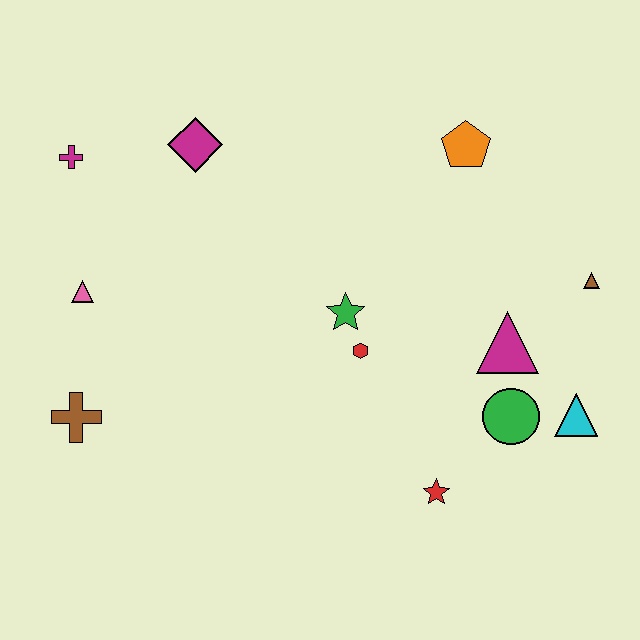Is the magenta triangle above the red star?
Yes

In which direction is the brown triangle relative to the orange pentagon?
The brown triangle is below the orange pentagon.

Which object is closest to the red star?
The green circle is closest to the red star.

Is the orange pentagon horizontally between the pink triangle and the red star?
No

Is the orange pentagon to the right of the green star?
Yes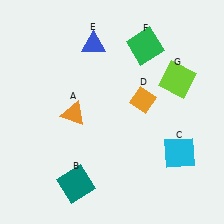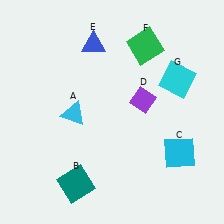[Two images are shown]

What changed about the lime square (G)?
In Image 1, G is lime. In Image 2, it changed to cyan.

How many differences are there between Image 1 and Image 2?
There are 3 differences between the two images.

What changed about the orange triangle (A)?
In Image 1, A is orange. In Image 2, it changed to cyan.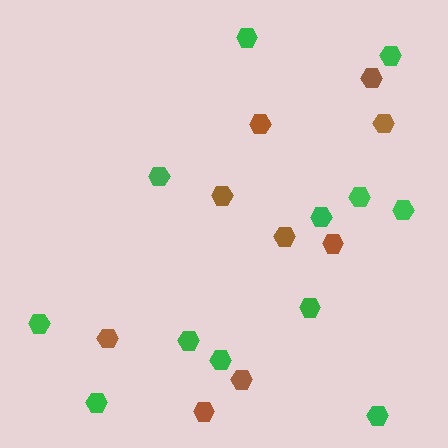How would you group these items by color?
There are 2 groups: one group of brown hexagons (9) and one group of green hexagons (12).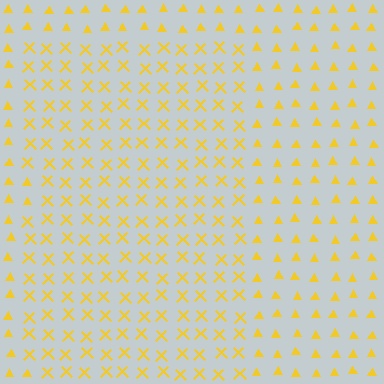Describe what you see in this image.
The image is filled with small yellow elements arranged in a uniform grid. A rectangle-shaped region contains X marks, while the surrounding area contains triangles. The boundary is defined purely by the change in element shape.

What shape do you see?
I see a rectangle.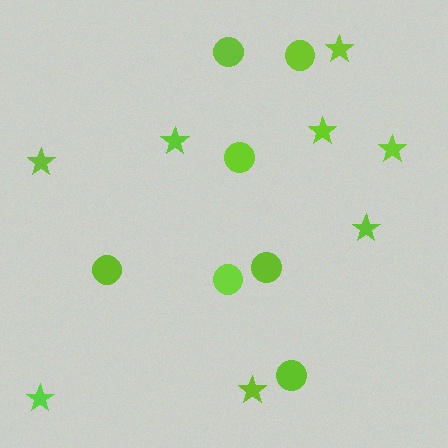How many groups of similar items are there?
There are 2 groups: one group of circles (7) and one group of stars (8).